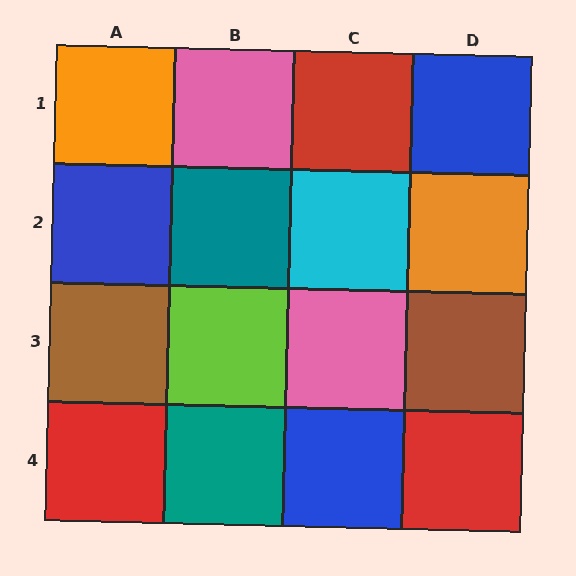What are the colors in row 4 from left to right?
Red, teal, blue, red.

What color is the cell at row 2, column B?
Teal.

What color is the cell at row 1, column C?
Red.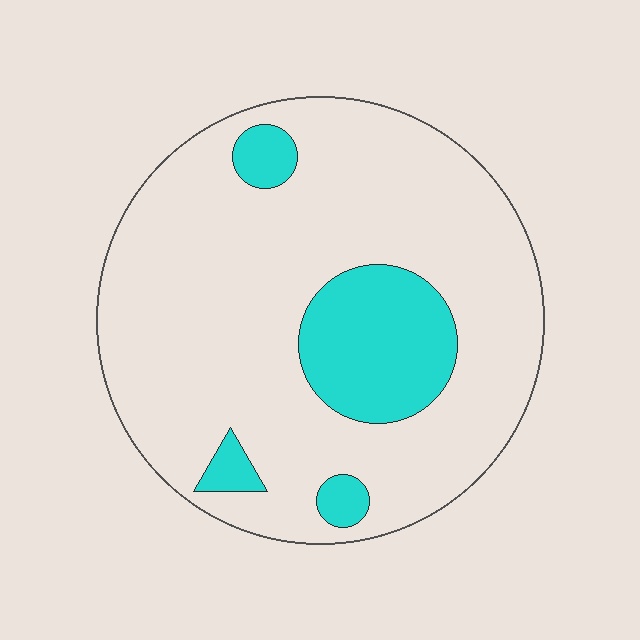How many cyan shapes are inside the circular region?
4.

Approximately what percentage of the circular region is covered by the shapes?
Approximately 20%.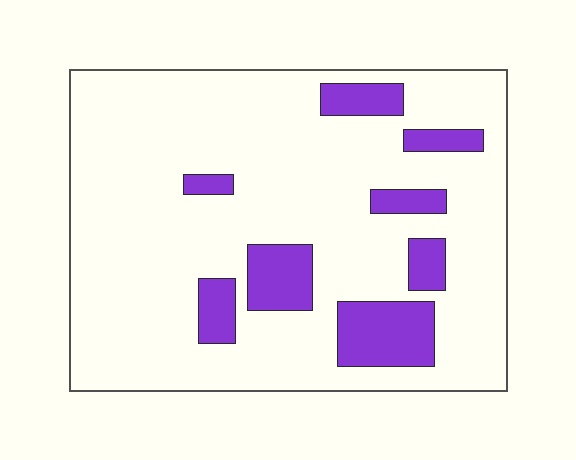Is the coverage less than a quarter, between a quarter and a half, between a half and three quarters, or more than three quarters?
Less than a quarter.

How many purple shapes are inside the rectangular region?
8.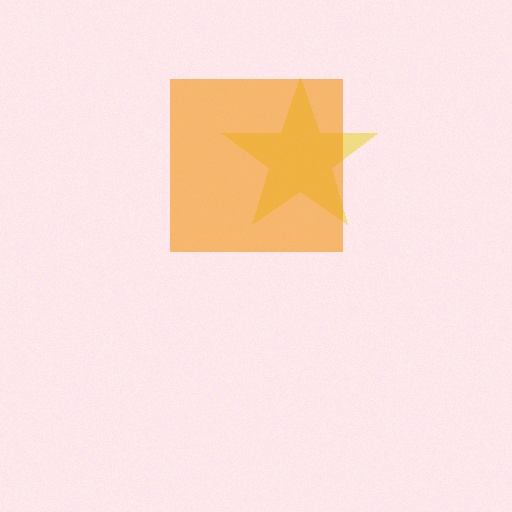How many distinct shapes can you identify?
There are 2 distinct shapes: a yellow star, an orange square.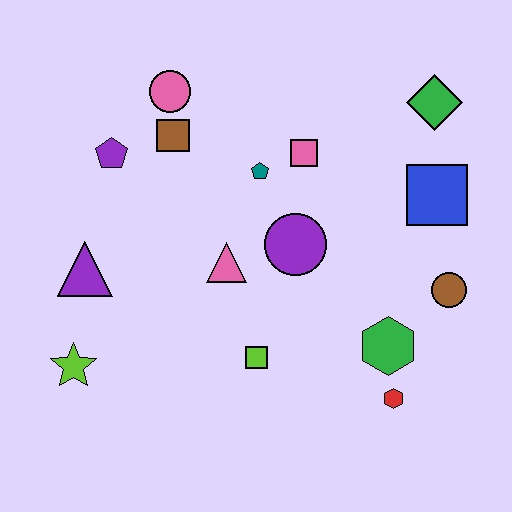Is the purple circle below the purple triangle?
No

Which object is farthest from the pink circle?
The red hexagon is farthest from the pink circle.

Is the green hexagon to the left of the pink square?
No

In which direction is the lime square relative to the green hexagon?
The lime square is to the left of the green hexagon.